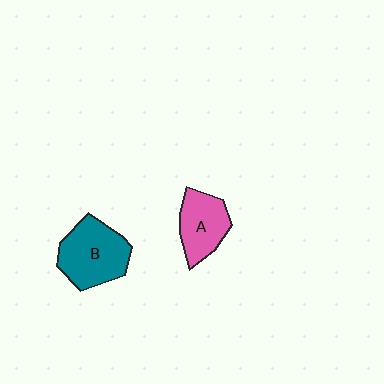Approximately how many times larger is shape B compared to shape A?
Approximately 1.3 times.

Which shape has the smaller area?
Shape A (pink).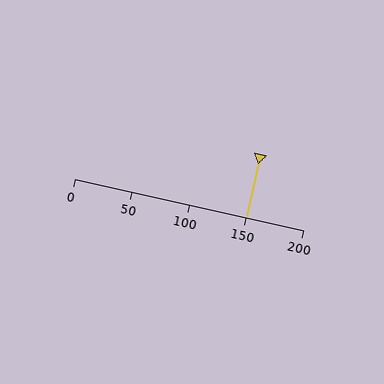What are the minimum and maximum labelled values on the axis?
The axis runs from 0 to 200.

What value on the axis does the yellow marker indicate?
The marker indicates approximately 150.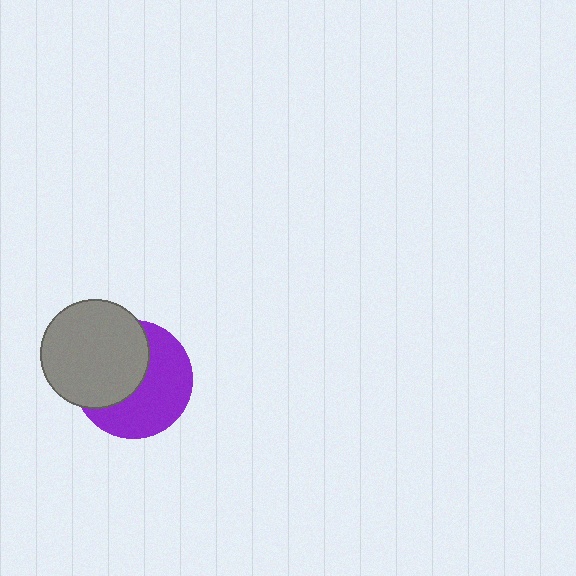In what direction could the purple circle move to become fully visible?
The purple circle could move toward the lower-right. That would shift it out from behind the gray circle entirely.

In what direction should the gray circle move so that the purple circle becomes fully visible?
The gray circle should move toward the upper-left. That is the shortest direction to clear the overlap and leave the purple circle fully visible.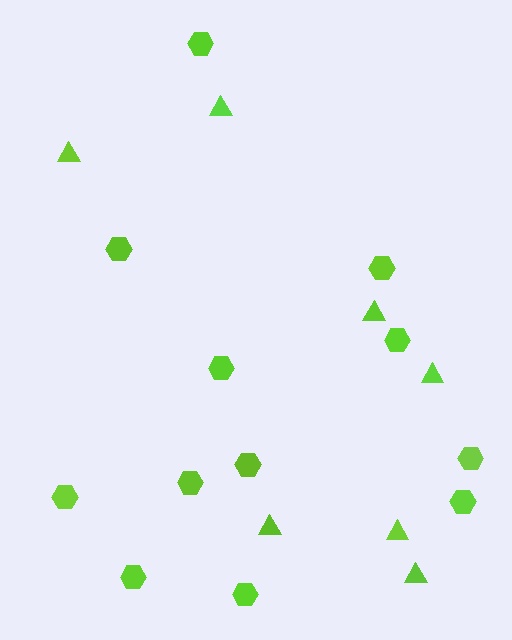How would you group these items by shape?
There are 2 groups: one group of triangles (7) and one group of hexagons (12).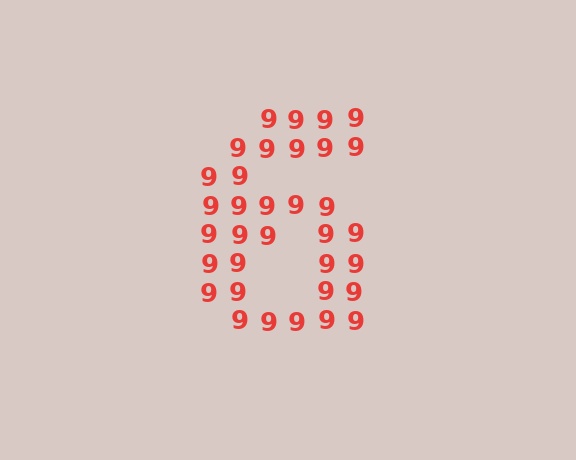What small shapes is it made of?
It is made of small digit 9's.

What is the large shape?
The large shape is the digit 6.